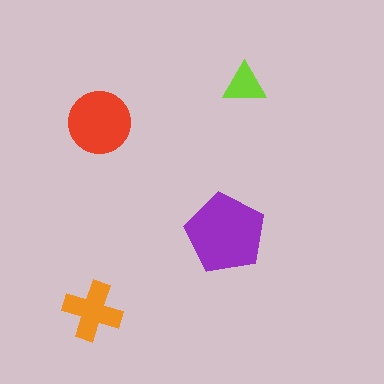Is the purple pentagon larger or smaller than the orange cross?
Larger.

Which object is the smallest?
The lime triangle.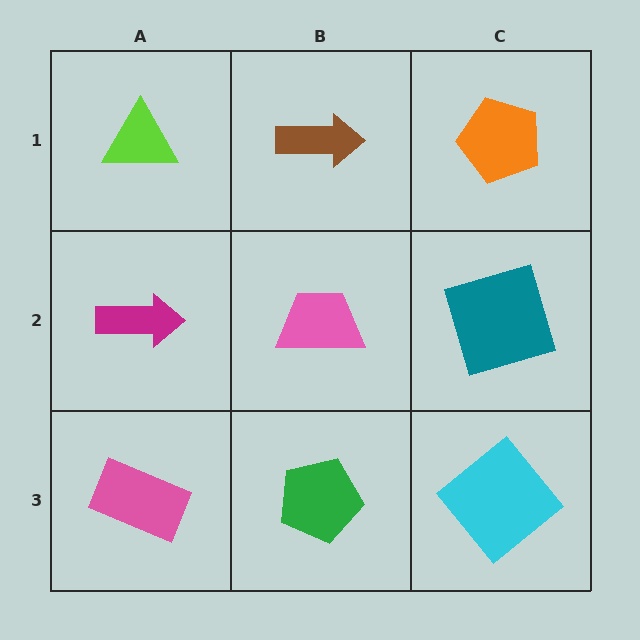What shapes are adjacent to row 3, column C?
A teal square (row 2, column C), a green pentagon (row 3, column B).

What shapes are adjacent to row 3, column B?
A pink trapezoid (row 2, column B), a pink rectangle (row 3, column A), a cyan diamond (row 3, column C).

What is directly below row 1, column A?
A magenta arrow.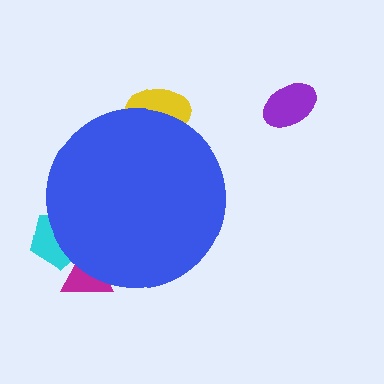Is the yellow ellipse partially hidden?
Yes, the yellow ellipse is partially hidden behind the blue circle.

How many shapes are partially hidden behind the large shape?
3 shapes are partially hidden.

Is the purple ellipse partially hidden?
No, the purple ellipse is fully visible.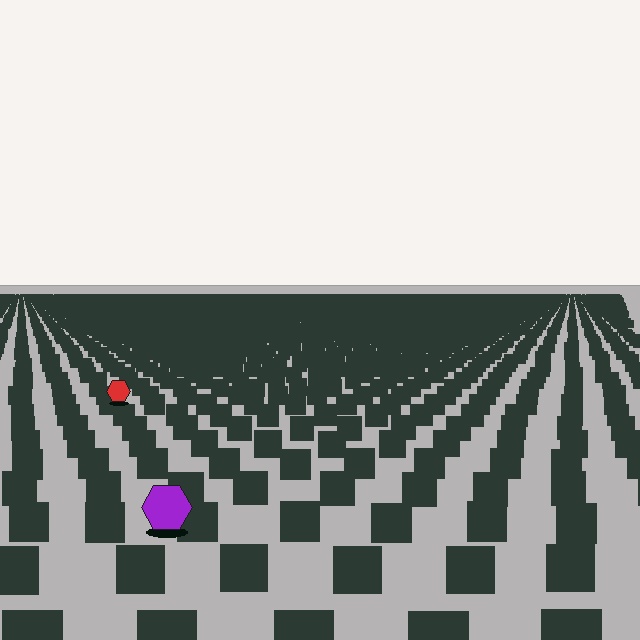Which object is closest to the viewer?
The purple hexagon is closest. The texture marks near it are larger and more spread out.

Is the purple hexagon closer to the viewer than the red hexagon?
Yes. The purple hexagon is closer — you can tell from the texture gradient: the ground texture is coarser near it.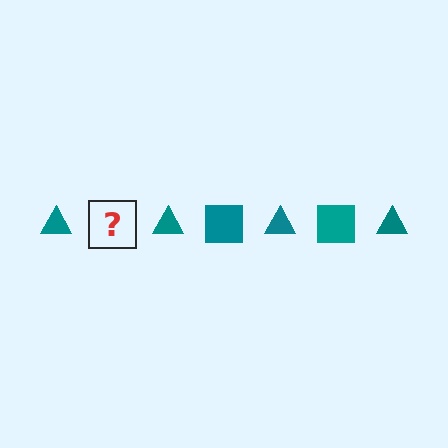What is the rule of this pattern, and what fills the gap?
The rule is that the pattern cycles through triangle, square shapes in teal. The gap should be filled with a teal square.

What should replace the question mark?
The question mark should be replaced with a teal square.